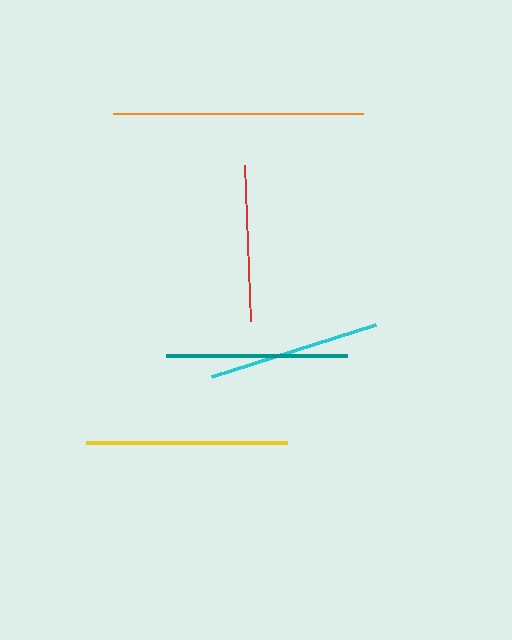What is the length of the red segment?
The red segment is approximately 156 pixels long.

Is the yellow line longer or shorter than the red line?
The yellow line is longer than the red line.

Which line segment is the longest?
The orange line is the longest at approximately 250 pixels.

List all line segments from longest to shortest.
From longest to shortest: orange, yellow, teal, cyan, red.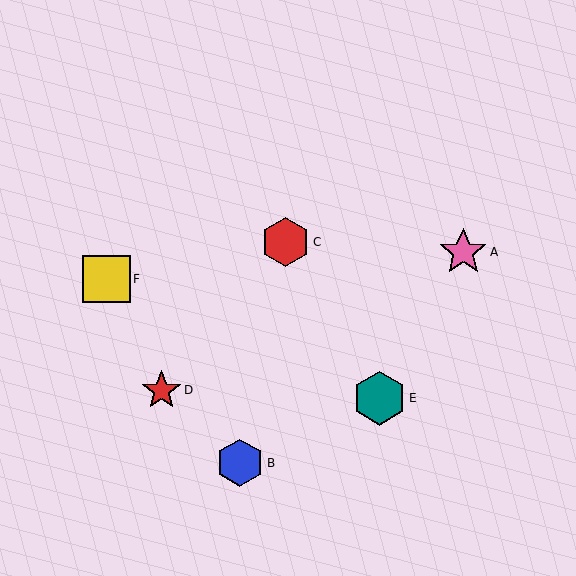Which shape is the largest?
The teal hexagon (labeled E) is the largest.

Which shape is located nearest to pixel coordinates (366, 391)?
The teal hexagon (labeled E) at (379, 398) is nearest to that location.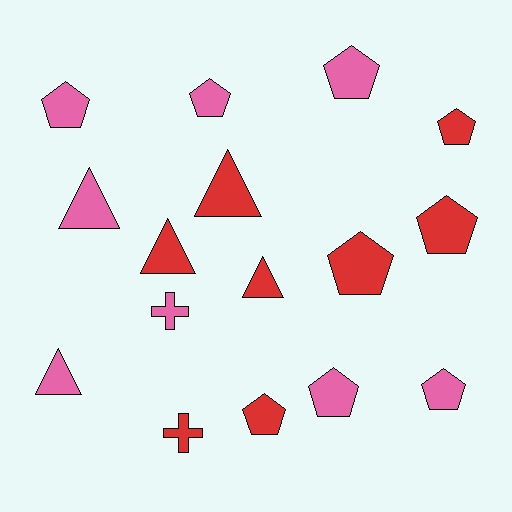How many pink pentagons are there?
There are 5 pink pentagons.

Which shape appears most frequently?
Pentagon, with 9 objects.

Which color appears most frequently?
Pink, with 8 objects.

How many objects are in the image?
There are 16 objects.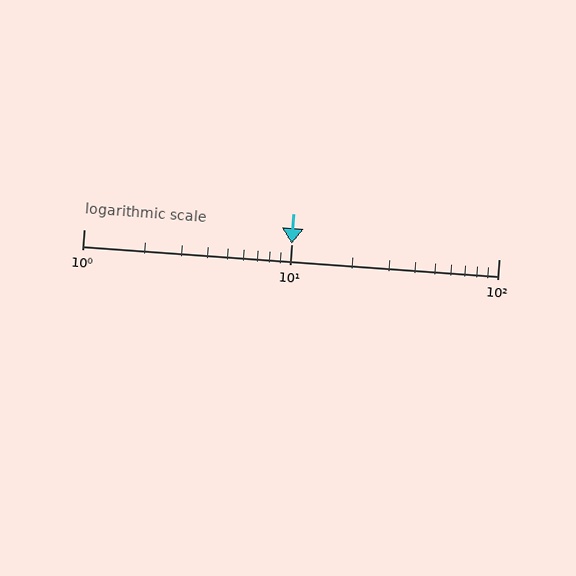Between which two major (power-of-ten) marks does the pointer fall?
The pointer is between 10 and 100.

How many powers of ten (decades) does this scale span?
The scale spans 2 decades, from 1 to 100.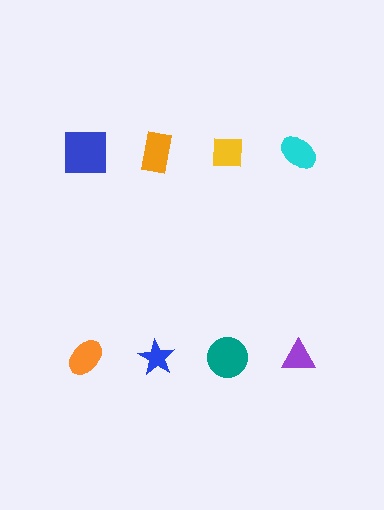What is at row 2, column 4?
A purple triangle.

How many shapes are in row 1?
4 shapes.